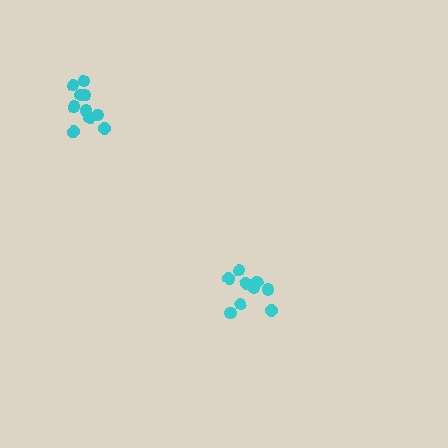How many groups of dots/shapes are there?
There are 2 groups.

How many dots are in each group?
Group 1: 10 dots, Group 2: 10 dots (20 total).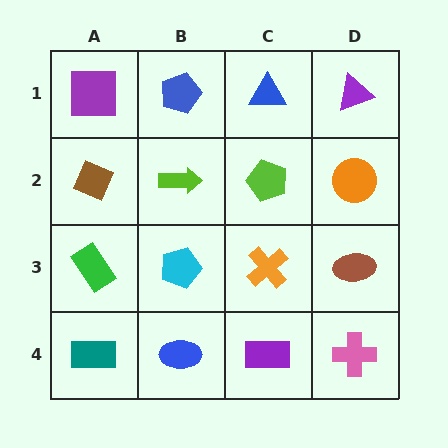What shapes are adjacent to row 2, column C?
A blue triangle (row 1, column C), an orange cross (row 3, column C), a lime arrow (row 2, column B), an orange circle (row 2, column D).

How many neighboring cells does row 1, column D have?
2.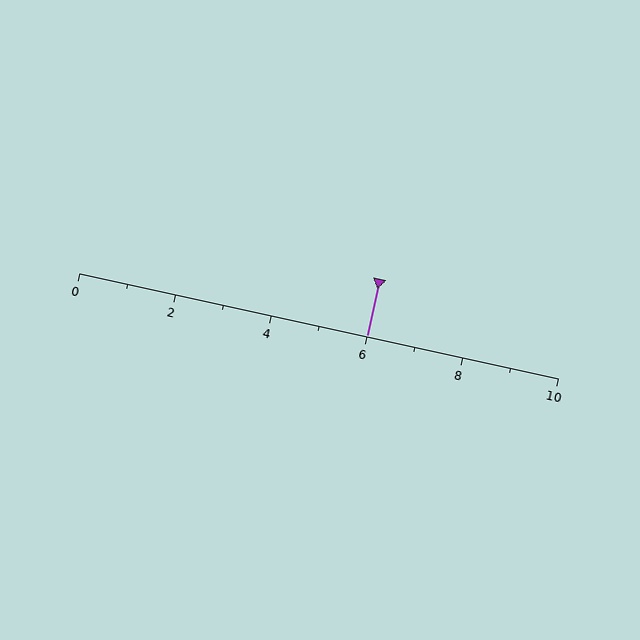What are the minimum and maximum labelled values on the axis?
The axis runs from 0 to 10.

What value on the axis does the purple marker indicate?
The marker indicates approximately 6.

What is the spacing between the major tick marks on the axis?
The major ticks are spaced 2 apart.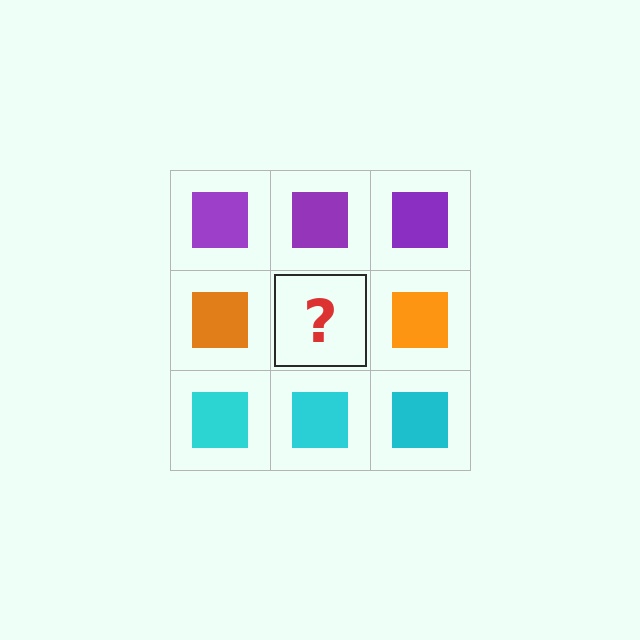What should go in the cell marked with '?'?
The missing cell should contain an orange square.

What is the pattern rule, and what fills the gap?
The rule is that each row has a consistent color. The gap should be filled with an orange square.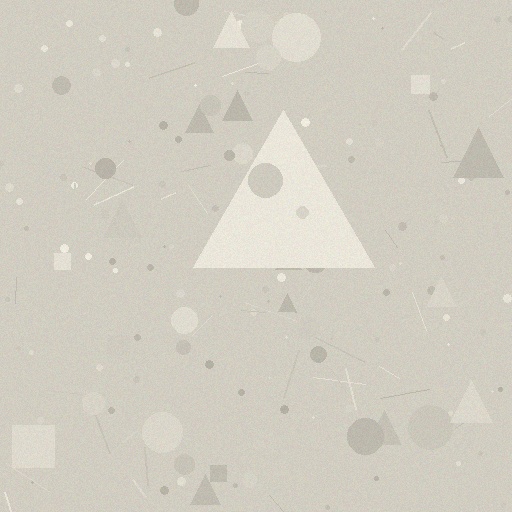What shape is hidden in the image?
A triangle is hidden in the image.